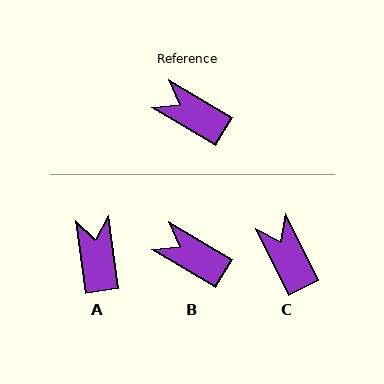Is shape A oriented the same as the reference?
No, it is off by about 51 degrees.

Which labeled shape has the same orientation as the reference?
B.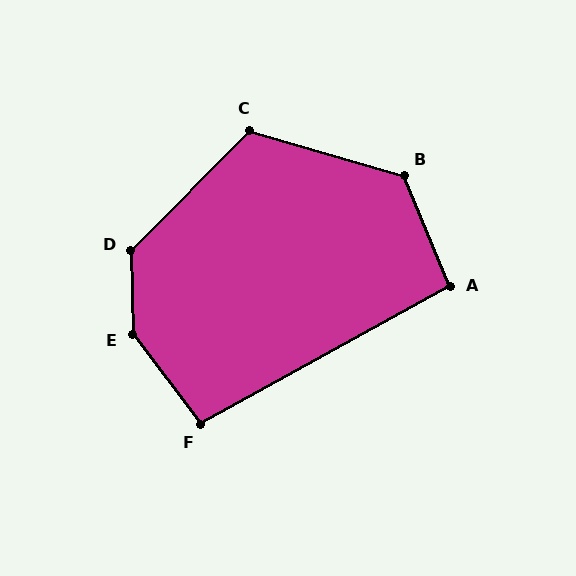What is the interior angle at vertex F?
Approximately 98 degrees (obtuse).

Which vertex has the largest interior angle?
E, at approximately 145 degrees.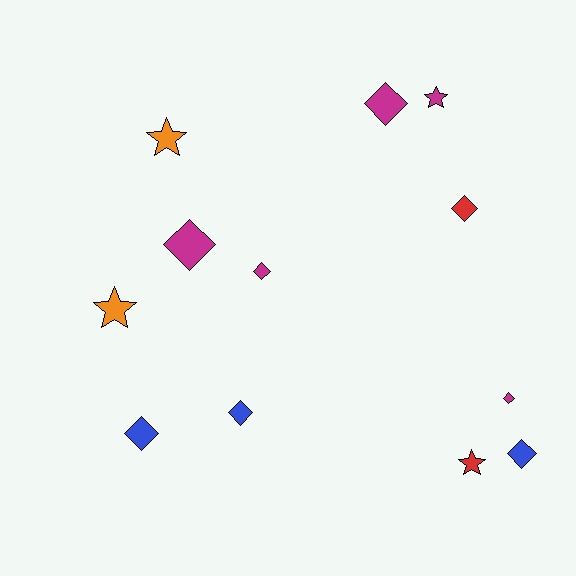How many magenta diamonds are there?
There are 4 magenta diamonds.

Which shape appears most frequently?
Diamond, with 8 objects.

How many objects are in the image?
There are 12 objects.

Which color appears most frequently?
Magenta, with 5 objects.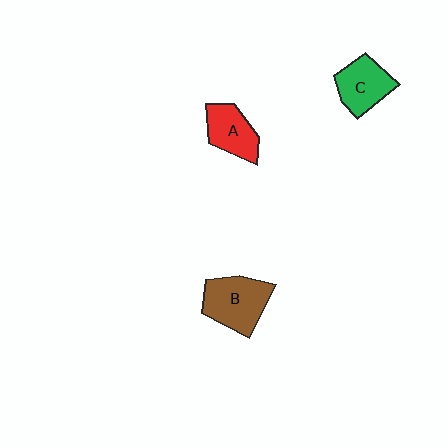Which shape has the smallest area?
Shape A (red).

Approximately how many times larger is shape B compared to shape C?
Approximately 1.3 times.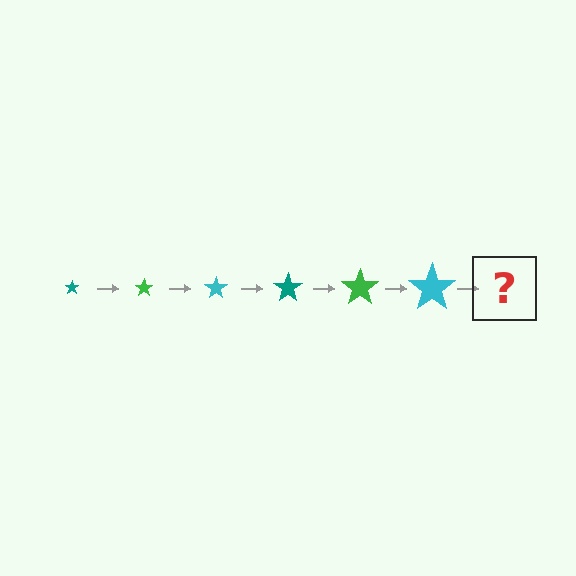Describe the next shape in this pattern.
It should be a teal star, larger than the previous one.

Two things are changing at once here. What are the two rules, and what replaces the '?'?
The two rules are that the star grows larger each step and the color cycles through teal, green, and cyan. The '?' should be a teal star, larger than the previous one.